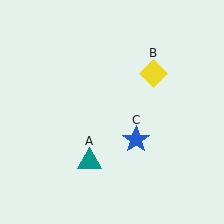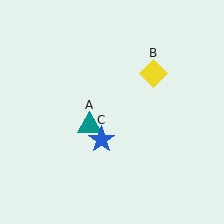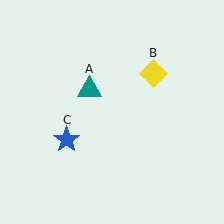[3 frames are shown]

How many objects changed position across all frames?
2 objects changed position: teal triangle (object A), blue star (object C).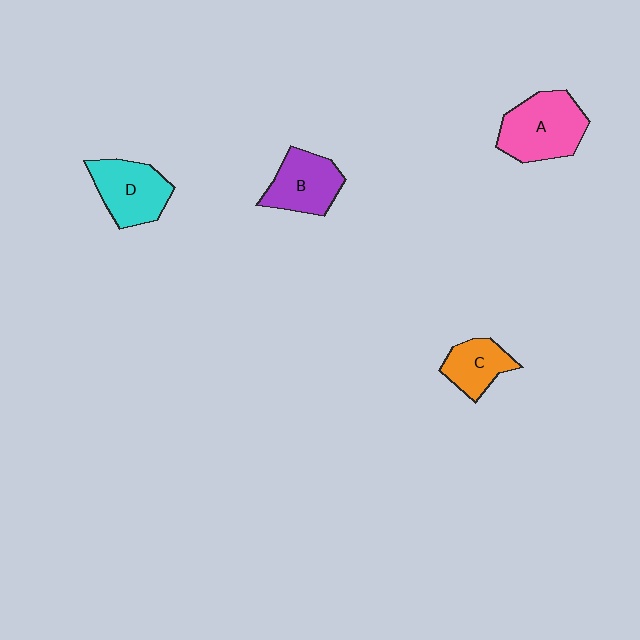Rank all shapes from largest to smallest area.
From largest to smallest: A (pink), D (cyan), B (purple), C (orange).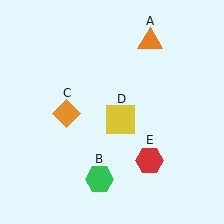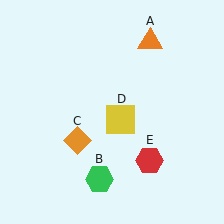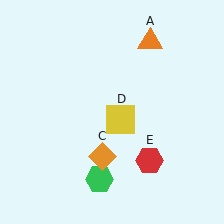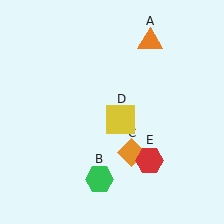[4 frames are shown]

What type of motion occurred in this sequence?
The orange diamond (object C) rotated counterclockwise around the center of the scene.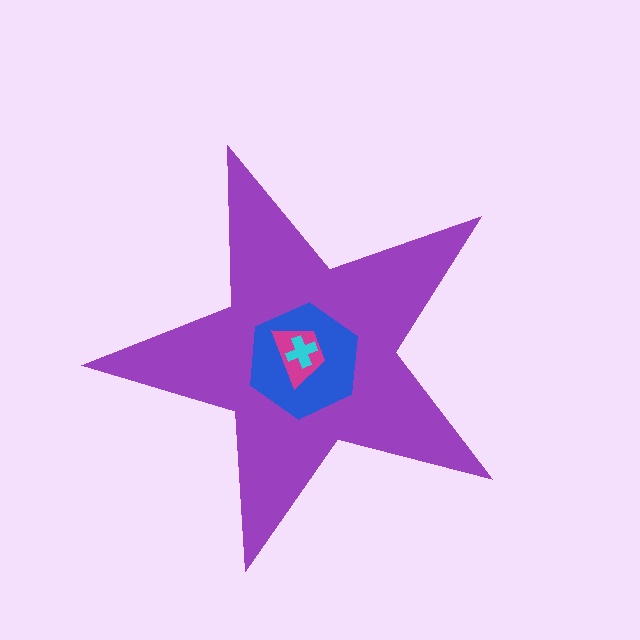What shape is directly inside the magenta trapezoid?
The cyan cross.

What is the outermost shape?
The purple star.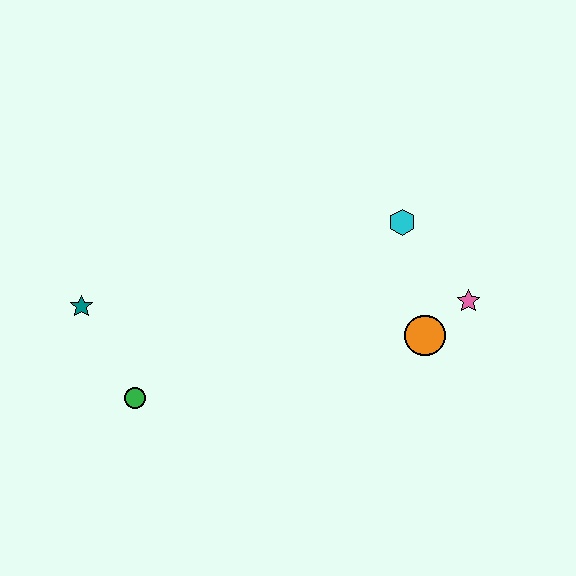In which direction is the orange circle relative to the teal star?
The orange circle is to the right of the teal star.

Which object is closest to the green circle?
The teal star is closest to the green circle.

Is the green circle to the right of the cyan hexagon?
No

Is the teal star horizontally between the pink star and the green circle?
No